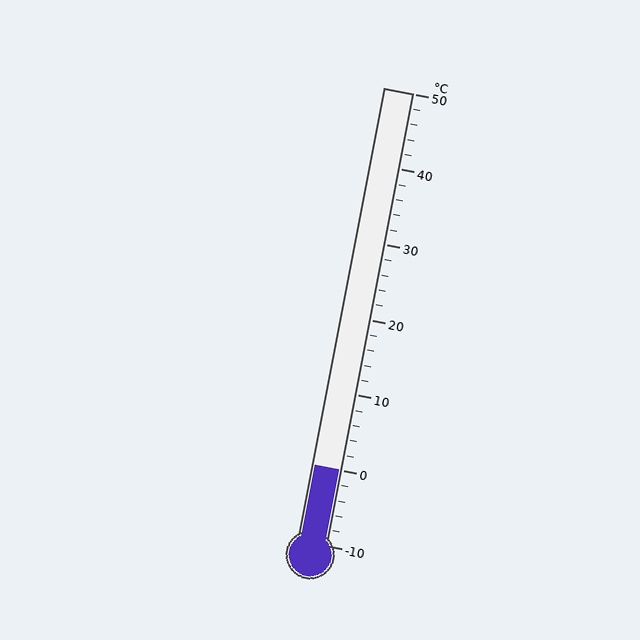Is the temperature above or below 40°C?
The temperature is below 40°C.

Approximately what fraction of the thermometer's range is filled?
The thermometer is filled to approximately 15% of its range.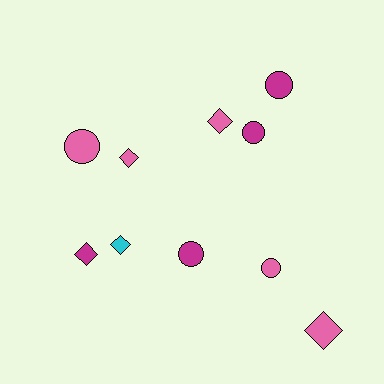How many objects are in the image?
There are 10 objects.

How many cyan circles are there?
There are no cyan circles.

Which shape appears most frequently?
Circle, with 5 objects.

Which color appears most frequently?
Pink, with 5 objects.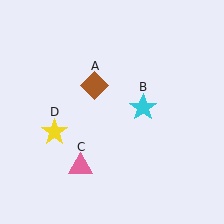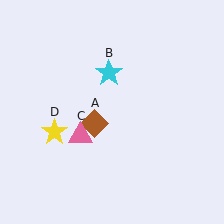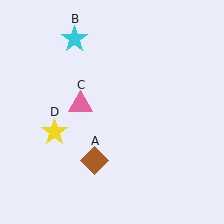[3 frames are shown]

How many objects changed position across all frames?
3 objects changed position: brown diamond (object A), cyan star (object B), pink triangle (object C).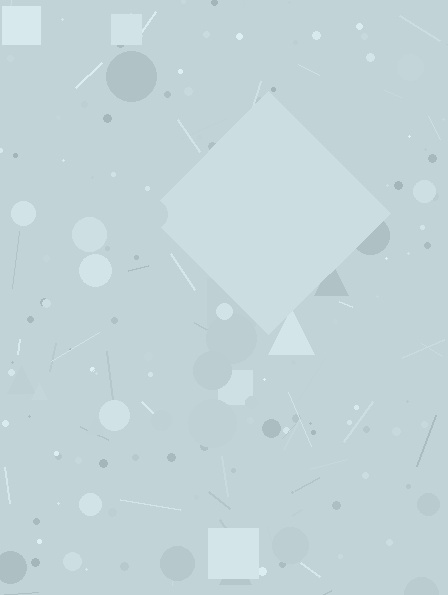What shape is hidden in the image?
A diamond is hidden in the image.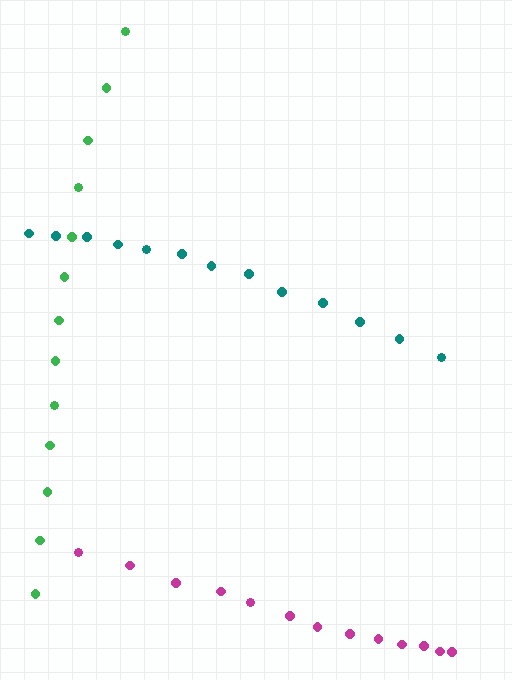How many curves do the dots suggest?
There are 3 distinct paths.